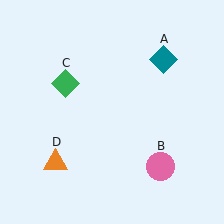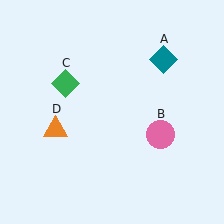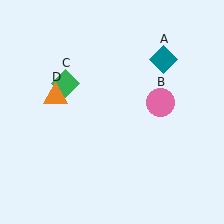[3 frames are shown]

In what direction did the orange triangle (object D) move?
The orange triangle (object D) moved up.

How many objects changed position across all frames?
2 objects changed position: pink circle (object B), orange triangle (object D).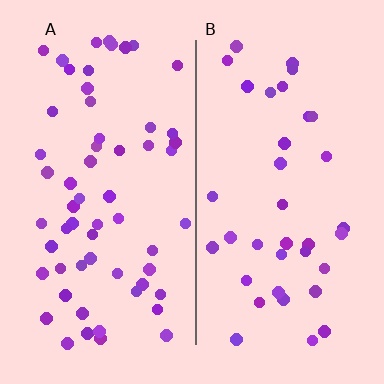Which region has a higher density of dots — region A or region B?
A (the left).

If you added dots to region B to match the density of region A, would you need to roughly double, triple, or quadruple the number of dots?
Approximately double.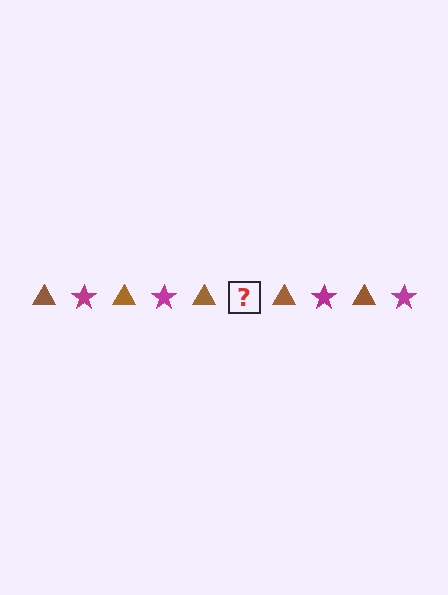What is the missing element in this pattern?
The missing element is a magenta star.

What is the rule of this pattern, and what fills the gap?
The rule is that the pattern alternates between brown triangle and magenta star. The gap should be filled with a magenta star.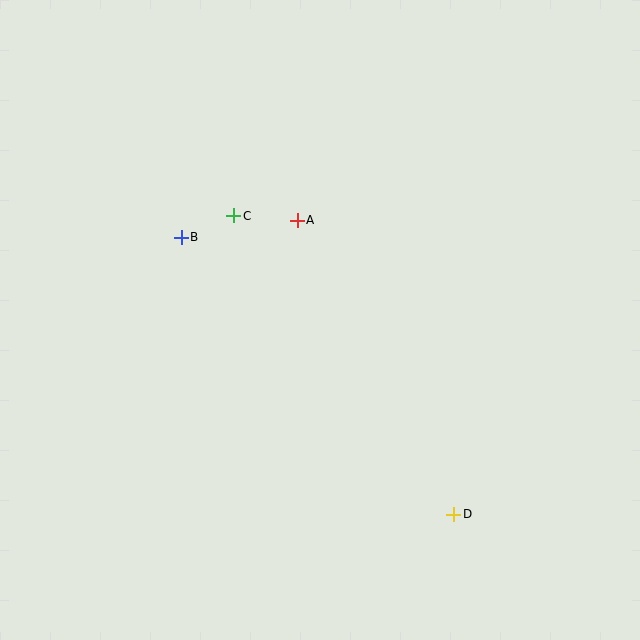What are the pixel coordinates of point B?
Point B is at (181, 237).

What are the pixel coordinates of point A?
Point A is at (297, 220).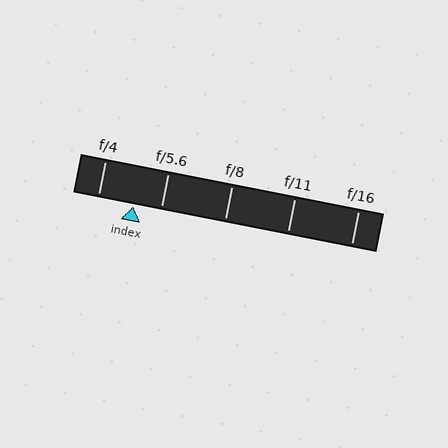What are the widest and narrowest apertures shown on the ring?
The widest aperture shown is f/4 and the narrowest is f/16.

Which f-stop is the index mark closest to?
The index mark is closest to f/5.6.